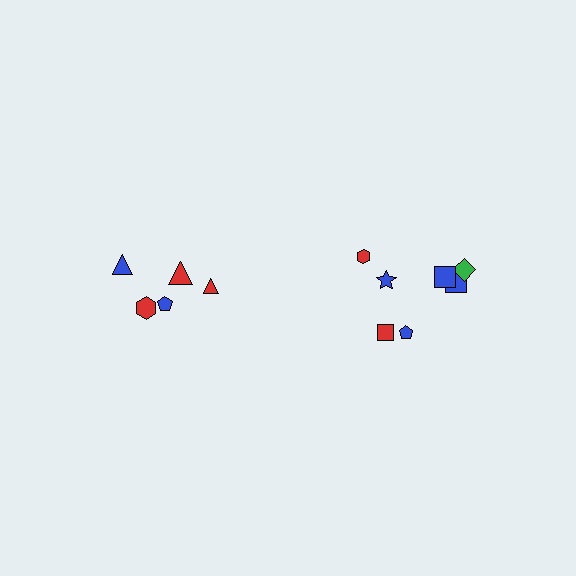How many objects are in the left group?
There are 5 objects.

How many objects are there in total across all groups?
There are 12 objects.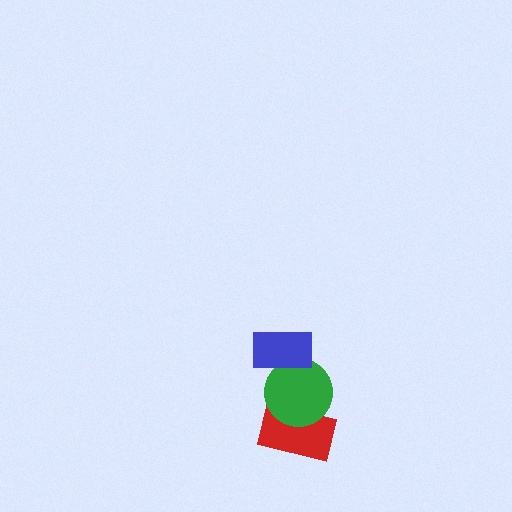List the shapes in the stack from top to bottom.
From top to bottom: the blue rectangle, the green circle, the red rectangle.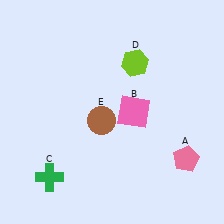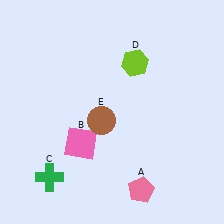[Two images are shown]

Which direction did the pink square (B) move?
The pink square (B) moved left.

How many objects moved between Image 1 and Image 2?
2 objects moved between the two images.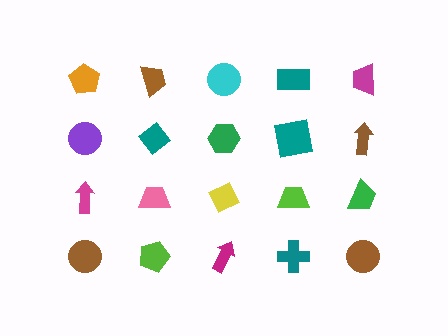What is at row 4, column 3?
A magenta arrow.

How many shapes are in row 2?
5 shapes.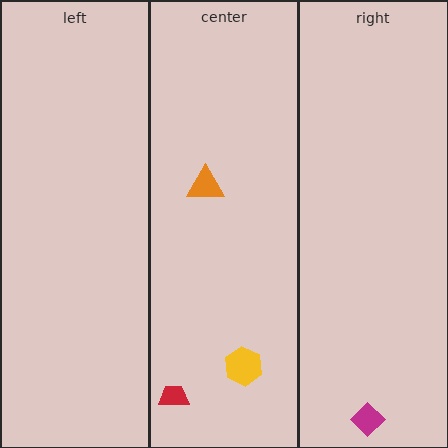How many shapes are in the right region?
1.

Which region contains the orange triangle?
The center region.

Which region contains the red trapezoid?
The center region.